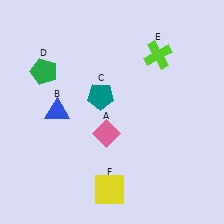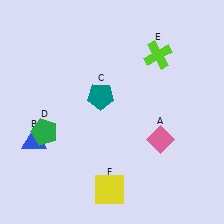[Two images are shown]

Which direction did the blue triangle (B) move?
The blue triangle (B) moved down.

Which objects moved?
The objects that moved are: the pink diamond (A), the blue triangle (B), the green pentagon (D).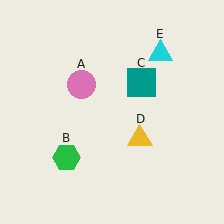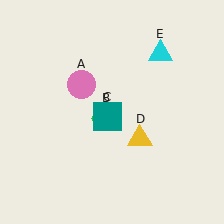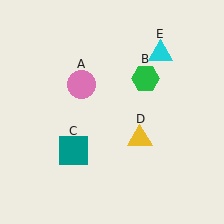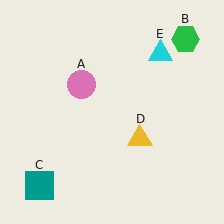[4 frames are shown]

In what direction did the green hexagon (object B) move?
The green hexagon (object B) moved up and to the right.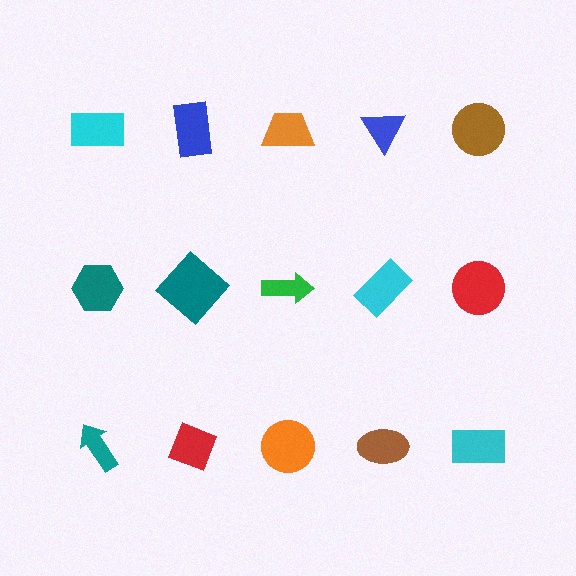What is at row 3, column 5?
A cyan rectangle.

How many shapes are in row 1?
5 shapes.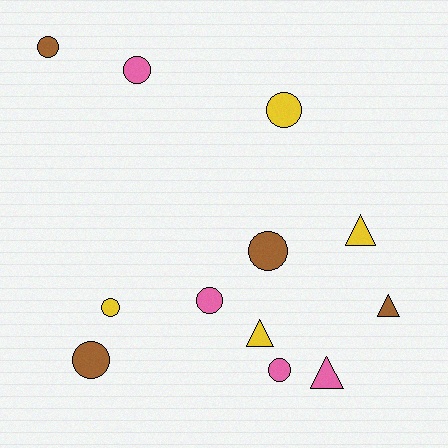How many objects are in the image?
There are 12 objects.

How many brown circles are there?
There are 3 brown circles.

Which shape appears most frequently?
Circle, with 8 objects.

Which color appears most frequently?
Pink, with 4 objects.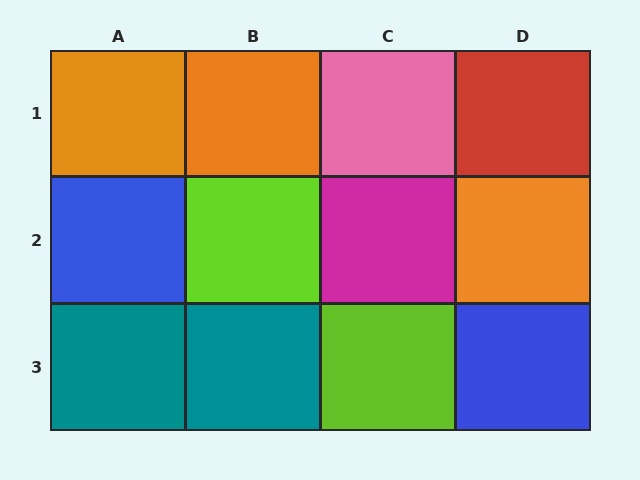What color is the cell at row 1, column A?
Orange.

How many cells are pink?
1 cell is pink.